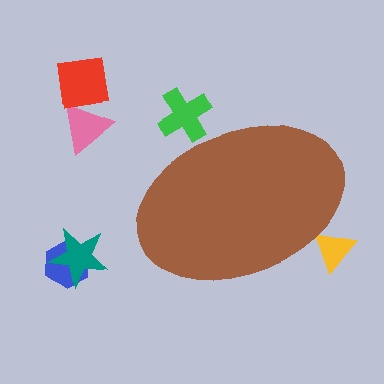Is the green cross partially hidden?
Yes, the green cross is partially hidden behind the brown ellipse.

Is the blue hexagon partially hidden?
No, the blue hexagon is fully visible.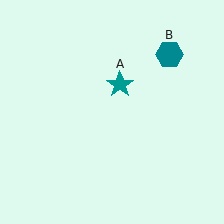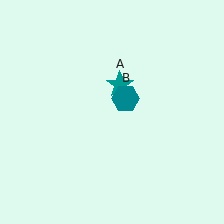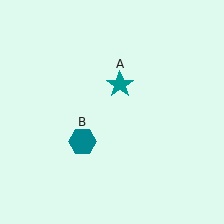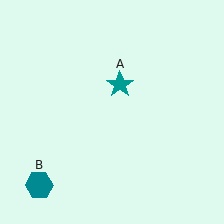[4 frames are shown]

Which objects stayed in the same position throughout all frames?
Teal star (object A) remained stationary.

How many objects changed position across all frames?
1 object changed position: teal hexagon (object B).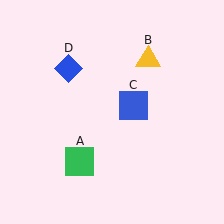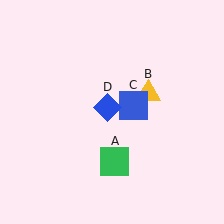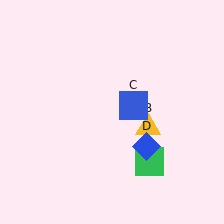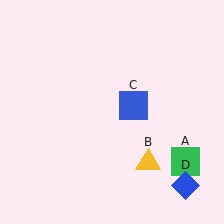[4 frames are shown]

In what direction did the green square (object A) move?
The green square (object A) moved right.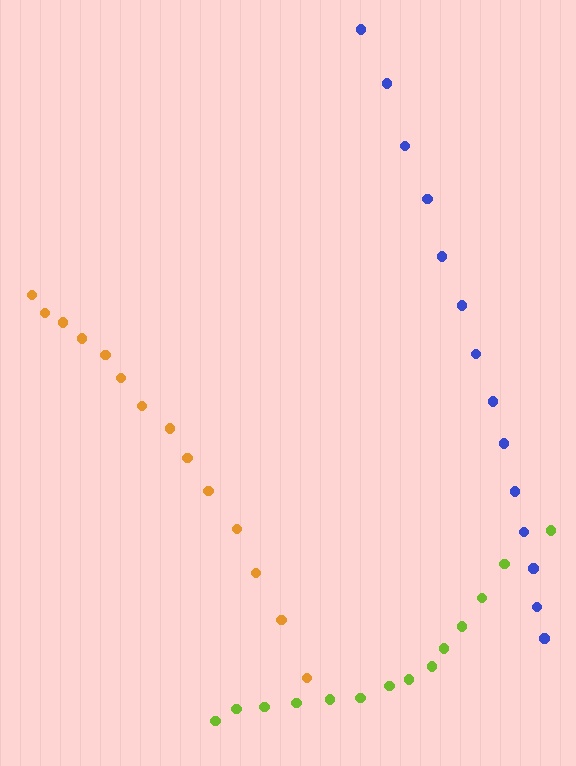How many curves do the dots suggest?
There are 3 distinct paths.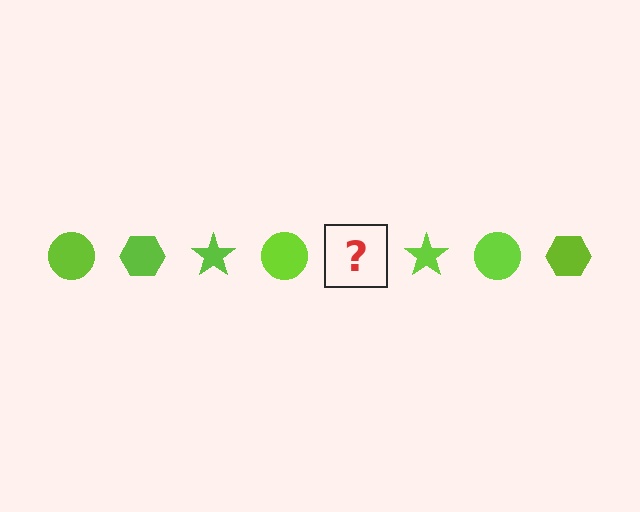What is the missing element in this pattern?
The missing element is a lime hexagon.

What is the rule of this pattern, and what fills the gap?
The rule is that the pattern cycles through circle, hexagon, star shapes in lime. The gap should be filled with a lime hexagon.